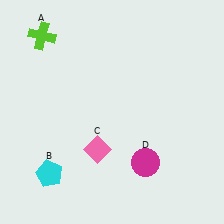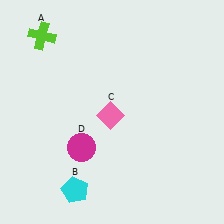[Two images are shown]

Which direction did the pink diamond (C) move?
The pink diamond (C) moved up.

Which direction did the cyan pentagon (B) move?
The cyan pentagon (B) moved right.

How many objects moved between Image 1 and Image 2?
3 objects moved between the two images.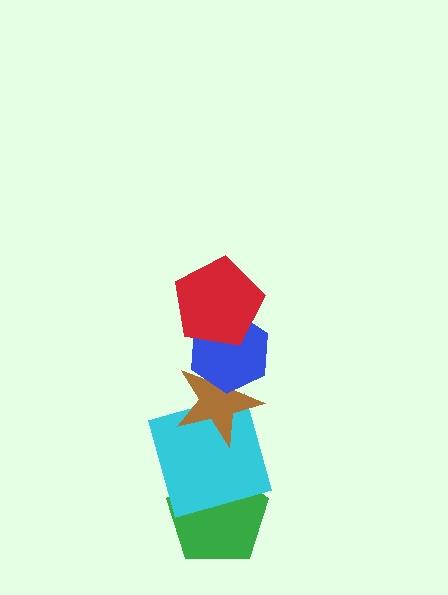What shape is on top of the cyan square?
The brown star is on top of the cyan square.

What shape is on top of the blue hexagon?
The red pentagon is on top of the blue hexagon.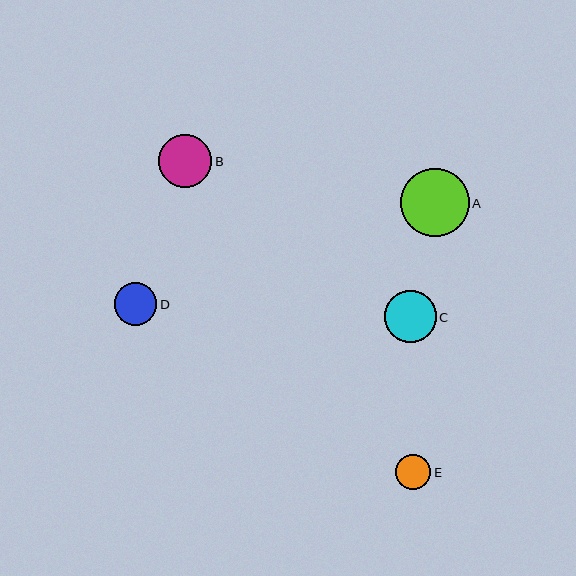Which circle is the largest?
Circle A is the largest with a size of approximately 68 pixels.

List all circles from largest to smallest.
From largest to smallest: A, B, C, D, E.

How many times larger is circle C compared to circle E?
Circle C is approximately 1.5 times the size of circle E.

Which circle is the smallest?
Circle E is the smallest with a size of approximately 35 pixels.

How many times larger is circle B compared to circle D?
Circle B is approximately 1.2 times the size of circle D.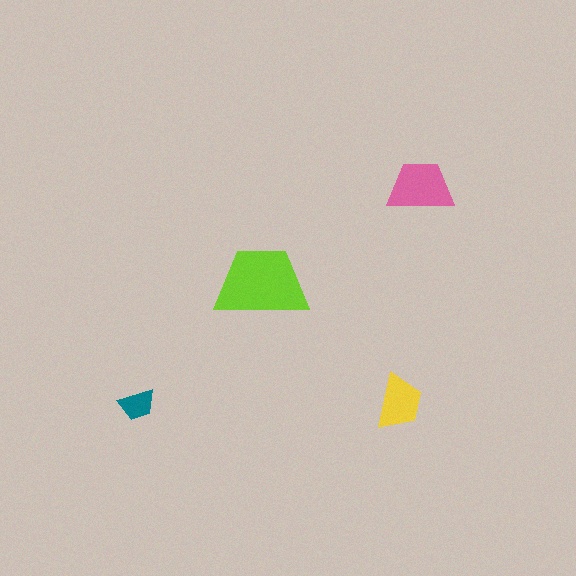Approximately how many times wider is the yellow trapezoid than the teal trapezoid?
About 1.5 times wider.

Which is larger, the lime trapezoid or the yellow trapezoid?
The lime one.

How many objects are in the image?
There are 4 objects in the image.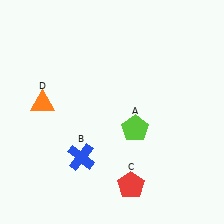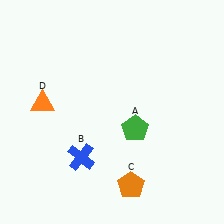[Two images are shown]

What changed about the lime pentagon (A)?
In Image 1, A is lime. In Image 2, it changed to green.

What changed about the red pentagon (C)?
In Image 1, C is red. In Image 2, it changed to orange.